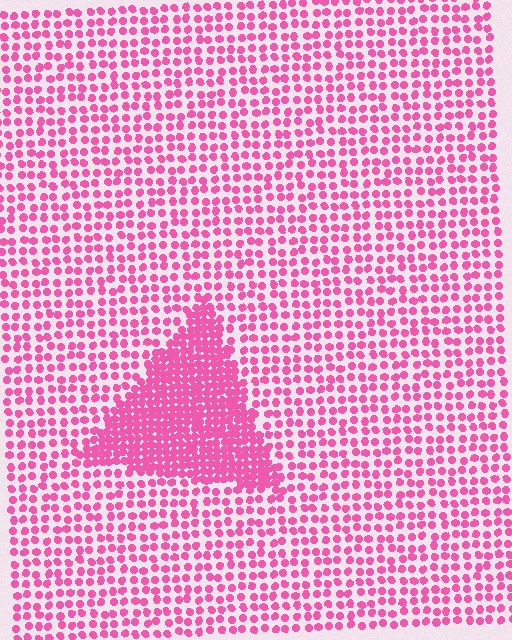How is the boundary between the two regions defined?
The boundary is defined by a change in element density (approximately 2.2x ratio). All elements are the same color, size, and shape.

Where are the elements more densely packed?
The elements are more densely packed inside the triangle boundary.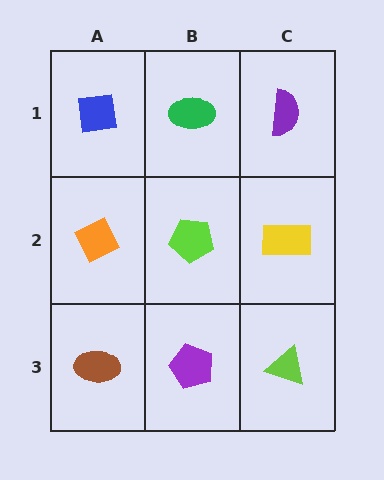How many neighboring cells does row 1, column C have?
2.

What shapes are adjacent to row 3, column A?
An orange diamond (row 2, column A), a purple pentagon (row 3, column B).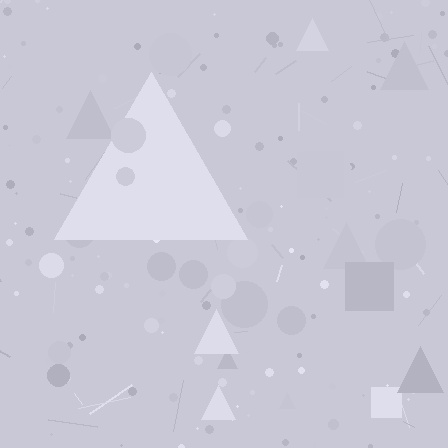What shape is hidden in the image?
A triangle is hidden in the image.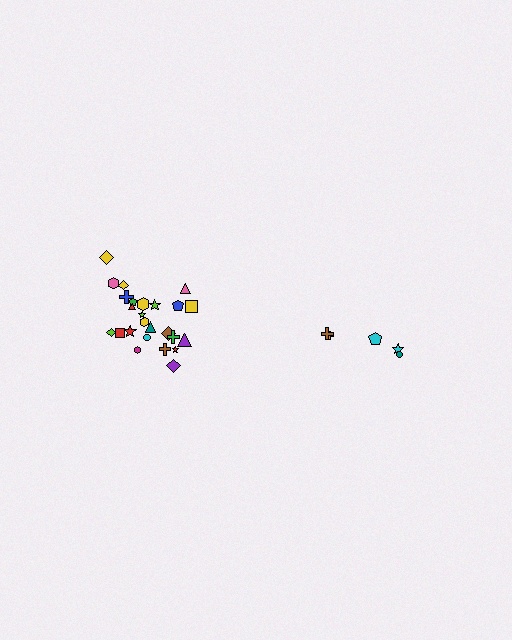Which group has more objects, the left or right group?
The left group.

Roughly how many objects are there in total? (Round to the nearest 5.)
Roughly 30 objects in total.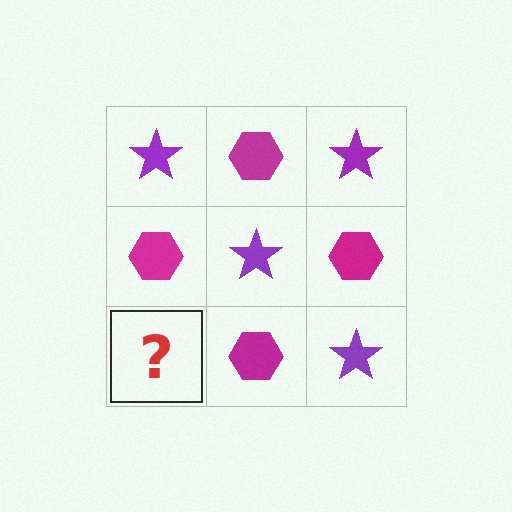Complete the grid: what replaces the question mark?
The question mark should be replaced with a purple star.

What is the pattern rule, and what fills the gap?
The rule is that it alternates purple star and magenta hexagon in a checkerboard pattern. The gap should be filled with a purple star.